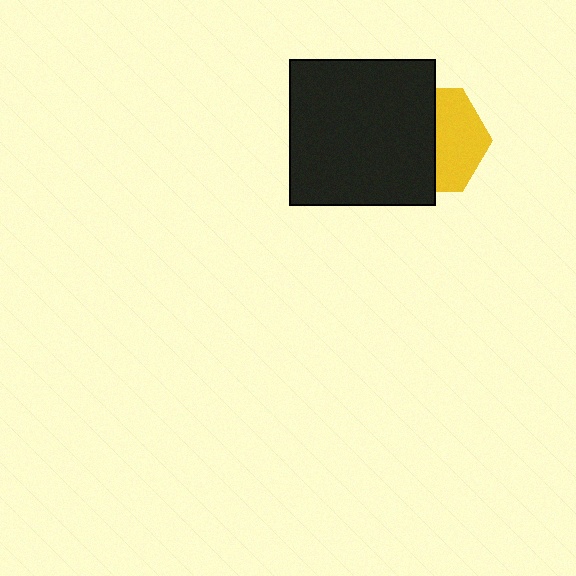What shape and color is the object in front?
The object in front is a black square.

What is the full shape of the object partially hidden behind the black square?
The partially hidden object is a yellow hexagon.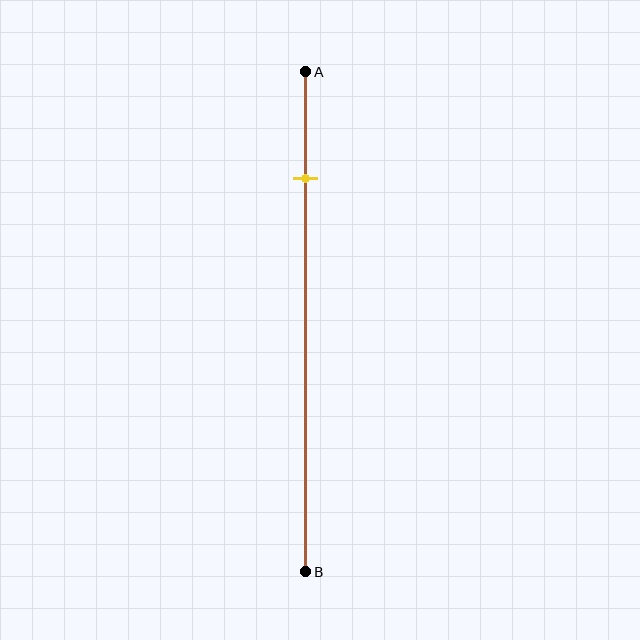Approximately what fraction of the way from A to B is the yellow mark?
The yellow mark is approximately 20% of the way from A to B.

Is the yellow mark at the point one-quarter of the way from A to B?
No, the mark is at about 20% from A, not at the 25% one-quarter point.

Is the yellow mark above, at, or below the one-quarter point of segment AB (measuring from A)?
The yellow mark is above the one-quarter point of segment AB.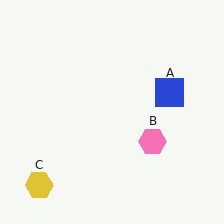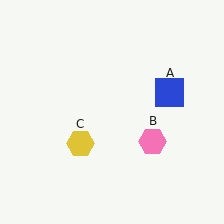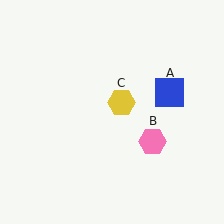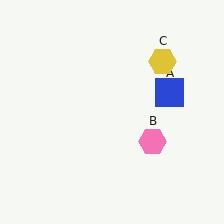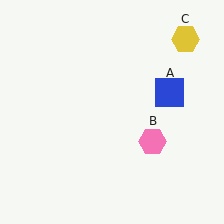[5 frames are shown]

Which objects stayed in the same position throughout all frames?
Blue square (object A) and pink hexagon (object B) remained stationary.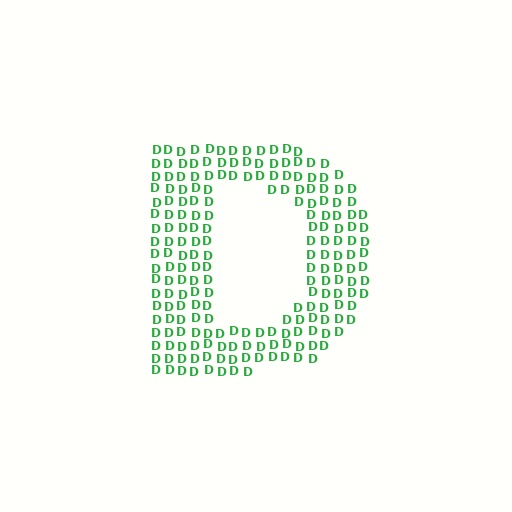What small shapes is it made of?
It is made of small letter D's.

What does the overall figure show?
The overall figure shows the letter D.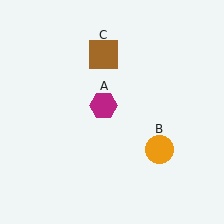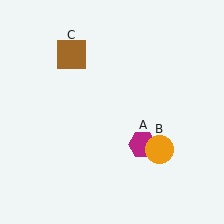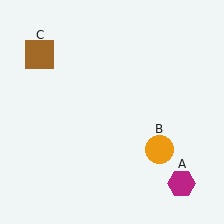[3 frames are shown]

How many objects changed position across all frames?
2 objects changed position: magenta hexagon (object A), brown square (object C).